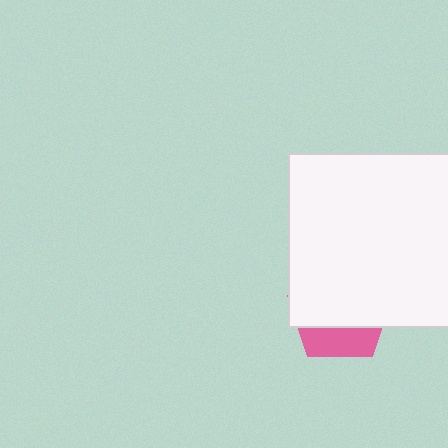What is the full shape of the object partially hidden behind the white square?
The partially hidden object is a pink pentagon.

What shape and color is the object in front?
The object in front is a white square.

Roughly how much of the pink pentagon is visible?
A small part of it is visible (roughly 31%).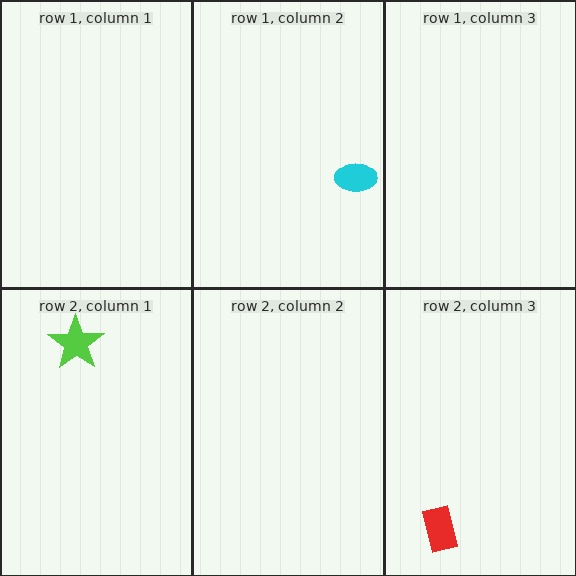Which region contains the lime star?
The row 2, column 1 region.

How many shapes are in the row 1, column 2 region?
1.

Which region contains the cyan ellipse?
The row 1, column 2 region.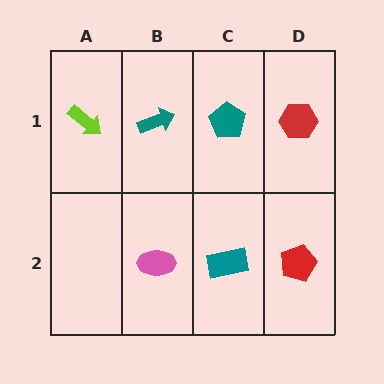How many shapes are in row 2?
3 shapes.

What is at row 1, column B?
A teal arrow.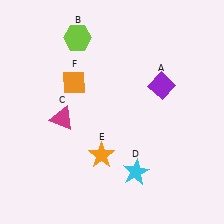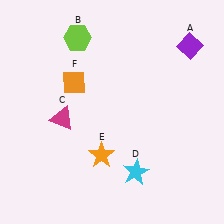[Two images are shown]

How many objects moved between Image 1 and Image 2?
1 object moved between the two images.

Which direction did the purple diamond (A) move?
The purple diamond (A) moved up.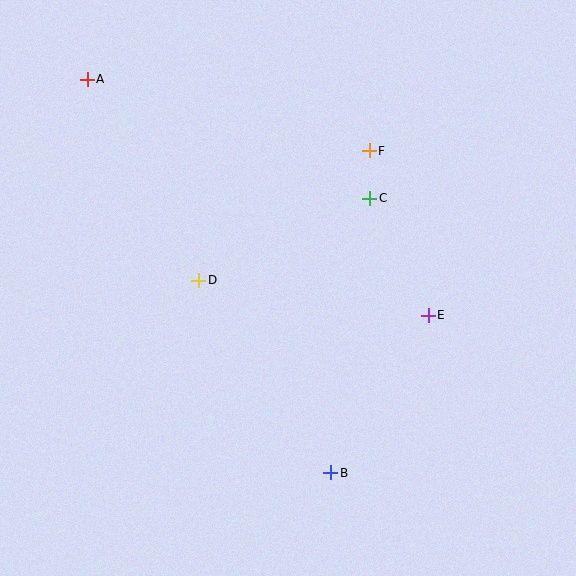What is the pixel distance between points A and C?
The distance between A and C is 306 pixels.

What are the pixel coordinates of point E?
Point E is at (428, 315).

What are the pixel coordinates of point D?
Point D is at (199, 280).